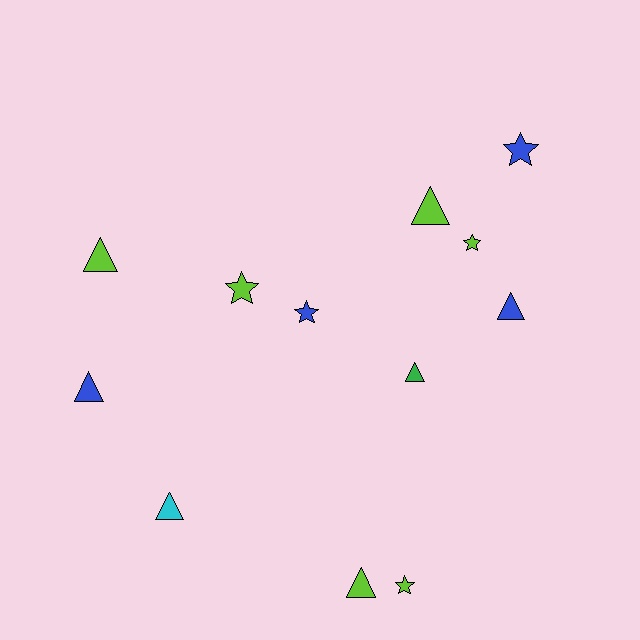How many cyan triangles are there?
There is 1 cyan triangle.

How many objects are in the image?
There are 12 objects.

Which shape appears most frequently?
Triangle, with 7 objects.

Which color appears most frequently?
Lime, with 6 objects.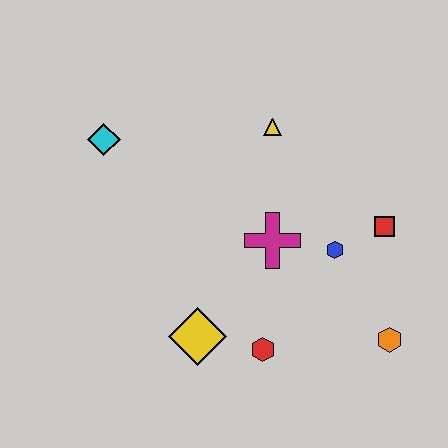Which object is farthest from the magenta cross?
The cyan diamond is farthest from the magenta cross.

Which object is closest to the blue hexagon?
The red square is closest to the blue hexagon.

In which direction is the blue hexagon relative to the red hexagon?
The blue hexagon is above the red hexagon.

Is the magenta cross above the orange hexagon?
Yes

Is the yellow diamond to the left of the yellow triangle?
Yes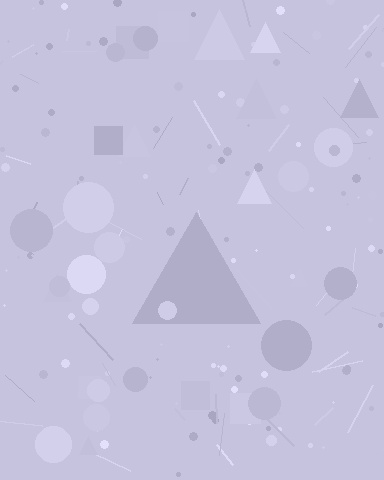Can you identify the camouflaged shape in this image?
The camouflaged shape is a triangle.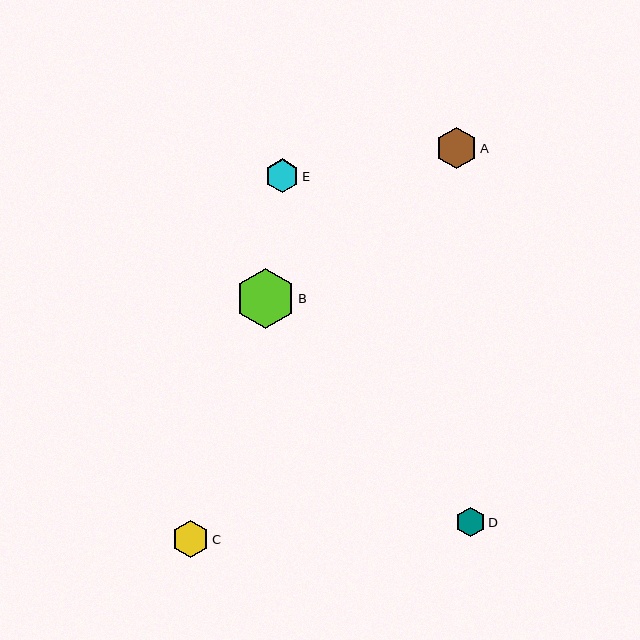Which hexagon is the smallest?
Hexagon D is the smallest with a size of approximately 29 pixels.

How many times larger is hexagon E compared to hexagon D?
Hexagon E is approximately 1.2 times the size of hexagon D.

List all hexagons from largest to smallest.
From largest to smallest: B, A, C, E, D.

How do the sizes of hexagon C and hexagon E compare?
Hexagon C and hexagon E are approximately the same size.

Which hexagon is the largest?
Hexagon B is the largest with a size of approximately 60 pixels.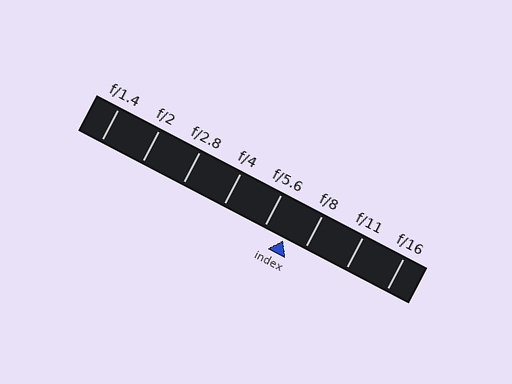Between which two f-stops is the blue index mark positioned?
The index mark is between f/5.6 and f/8.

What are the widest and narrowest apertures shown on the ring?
The widest aperture shown is f/1.4 and the narrowest is f/16.